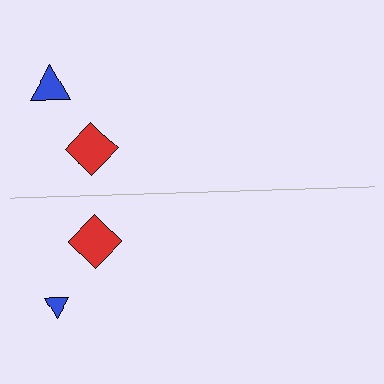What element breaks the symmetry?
The blue triangle on the bottom side has a different size than its mirror counterpart.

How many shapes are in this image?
There are 4 shapes in this image.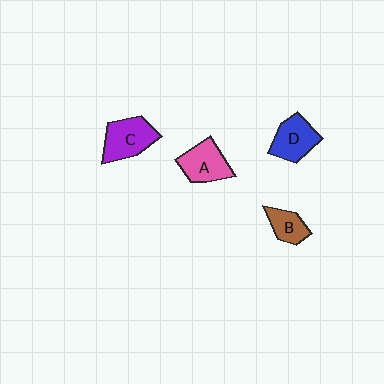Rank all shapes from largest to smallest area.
From largest to smallest: C (purple), A (pink), D (blue), B (brown).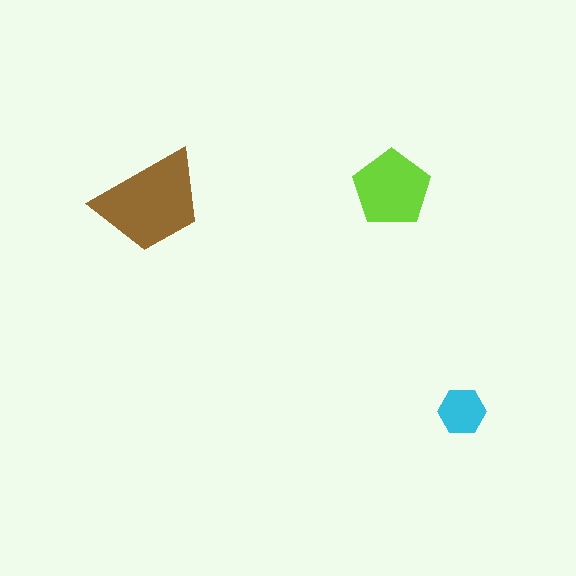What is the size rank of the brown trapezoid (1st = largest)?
1st.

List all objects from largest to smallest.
The brown trapezoid, the lime pentagon, the cyan hexagon.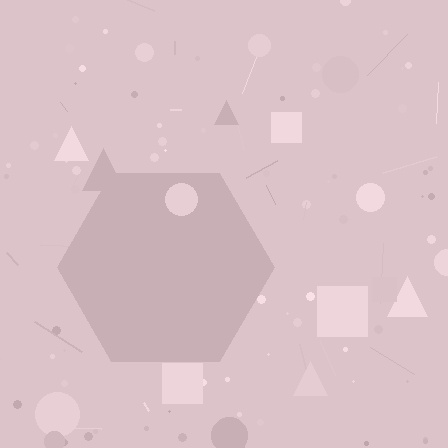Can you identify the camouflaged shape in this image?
The camouflaged shape is a hexagon.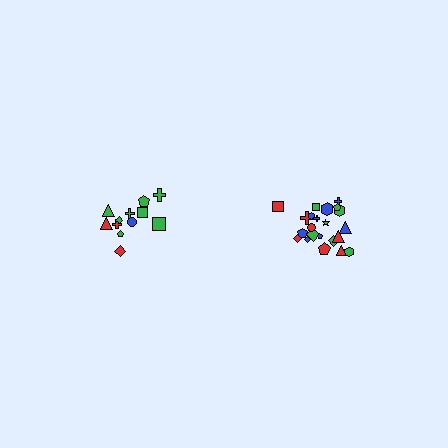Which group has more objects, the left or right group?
The right group.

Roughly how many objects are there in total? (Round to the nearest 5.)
Roughly 35 objects in total.